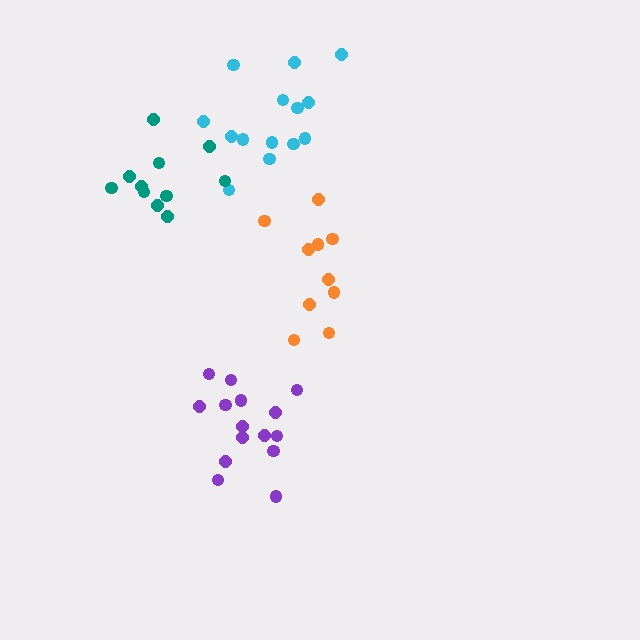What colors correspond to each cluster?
The clusters are colored: orange, cyan, purple, teal.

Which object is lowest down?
The purple cluster is bottommost.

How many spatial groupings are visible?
There are 4 spatial groupings.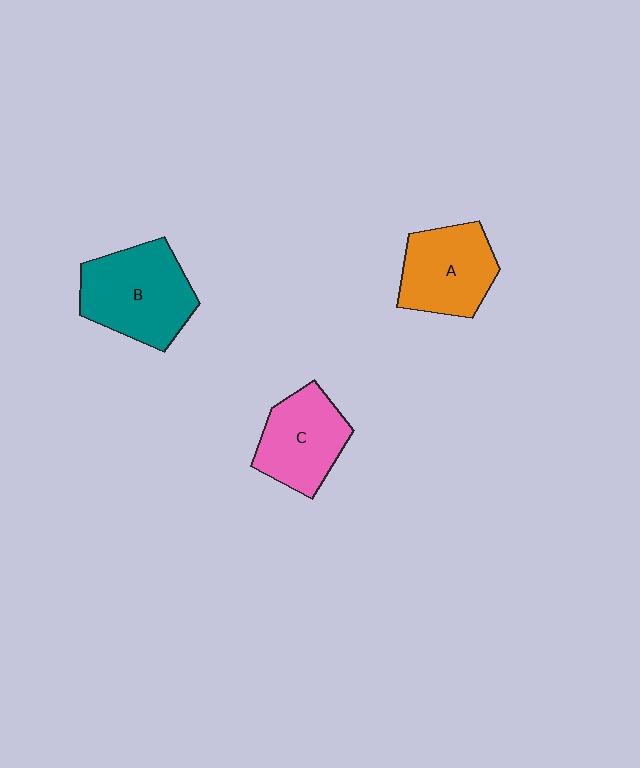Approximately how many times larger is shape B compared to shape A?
Approximately 1.2 times.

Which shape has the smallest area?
Shape C (pink).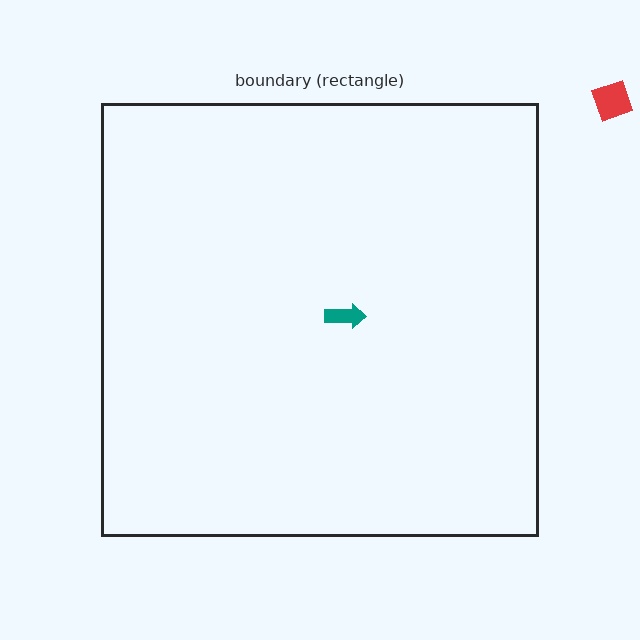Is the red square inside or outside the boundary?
Outside.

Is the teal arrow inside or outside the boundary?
Inside.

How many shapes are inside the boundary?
1 inside, 1 outside.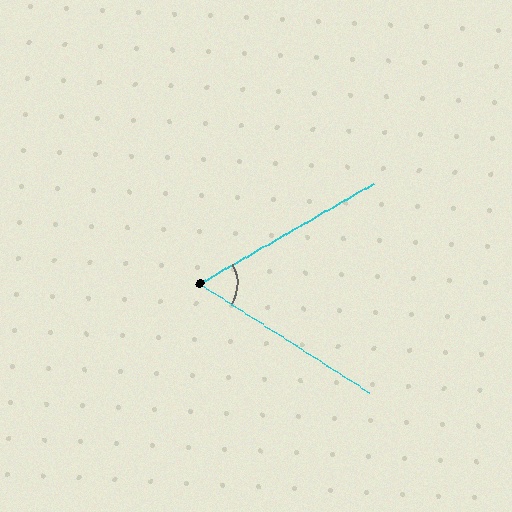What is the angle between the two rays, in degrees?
Approximately 63 degrees.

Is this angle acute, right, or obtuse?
It is acute.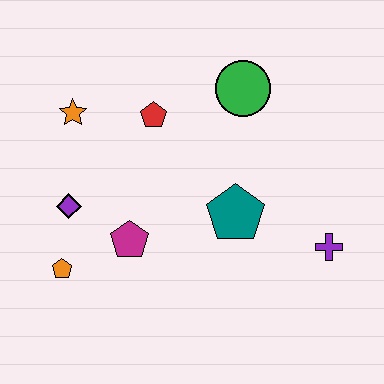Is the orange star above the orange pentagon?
Yes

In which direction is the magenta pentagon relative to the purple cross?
The magenta pentagon is to the left of the purple cross.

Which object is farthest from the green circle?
The orange pentagon is farthest from the green circle.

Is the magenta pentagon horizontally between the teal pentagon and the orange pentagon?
Yes